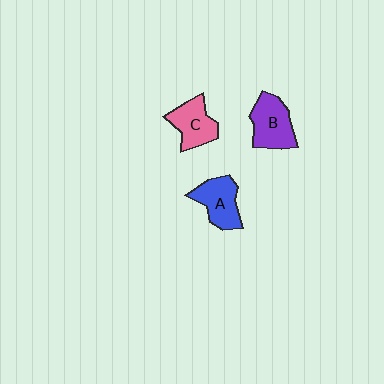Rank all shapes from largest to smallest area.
From largest to smallest: B (purple), A (blue), C (pink).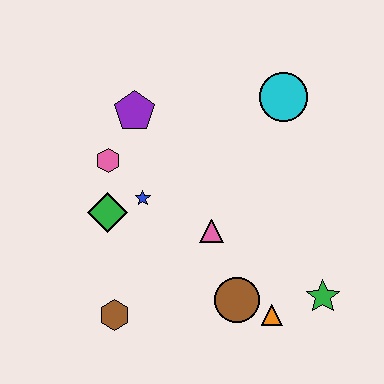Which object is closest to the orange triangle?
The brown circle is closest to the orange triangle.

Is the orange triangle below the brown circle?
Yes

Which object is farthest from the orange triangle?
The purple pentagon is farthest from the orange triangle.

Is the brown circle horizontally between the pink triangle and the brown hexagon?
No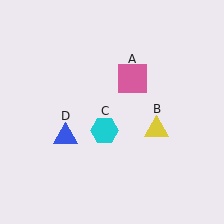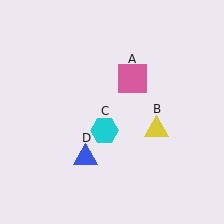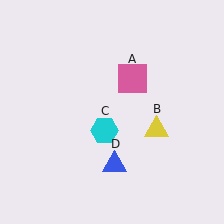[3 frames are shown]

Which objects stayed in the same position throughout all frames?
Pink square (object A) and yellow triangle (object B) and cyan hexagon (object C) remained stationary.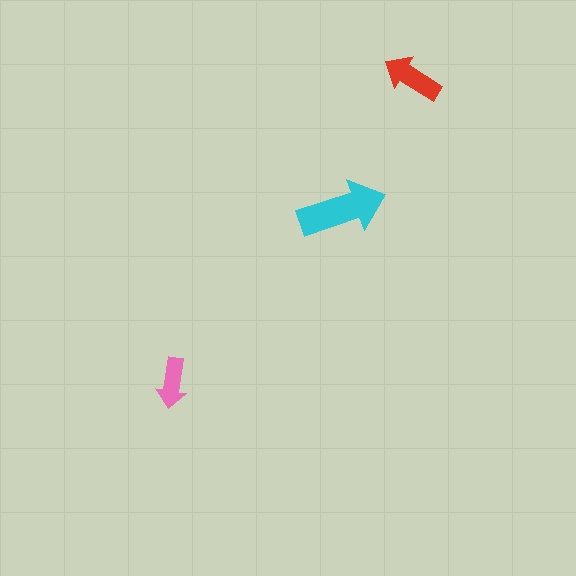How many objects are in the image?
There are 3 objects in the image.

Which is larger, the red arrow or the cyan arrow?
The cyan one.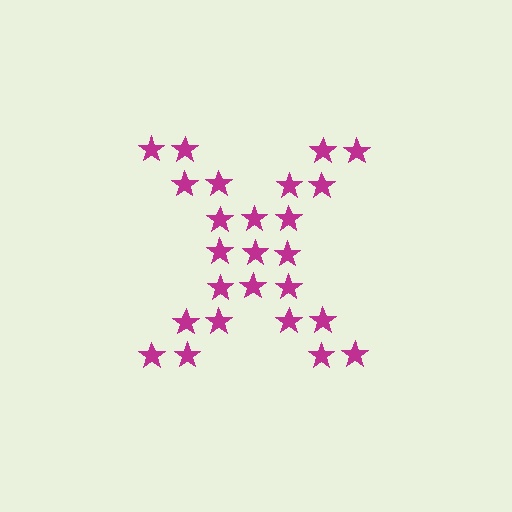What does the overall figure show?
The overall figure shows the letter X.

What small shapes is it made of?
It is made of small stars.